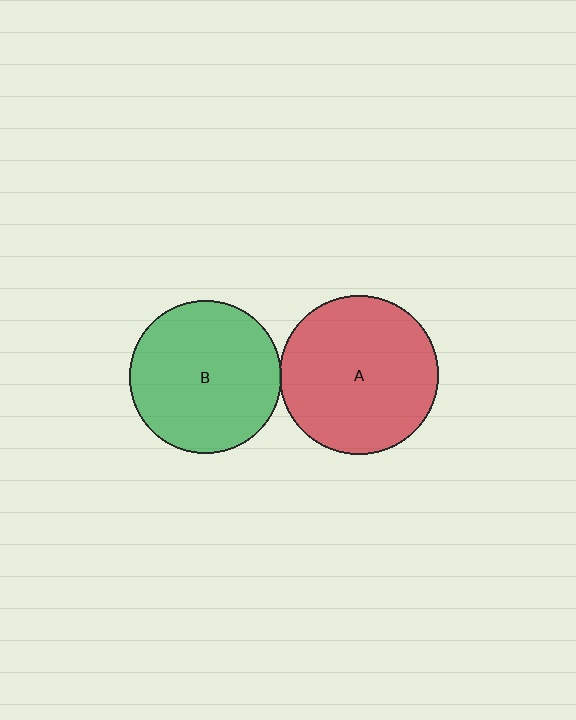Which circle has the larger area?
Circle A (red).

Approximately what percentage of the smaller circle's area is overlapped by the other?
Approximately 5%.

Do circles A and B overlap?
Yes.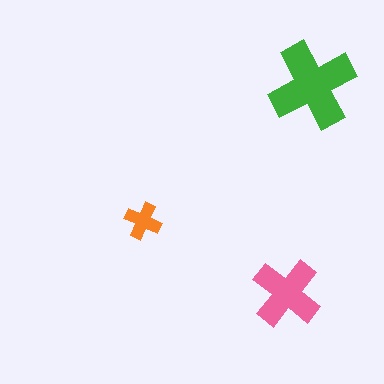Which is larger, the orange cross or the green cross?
The green one.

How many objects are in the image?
There are 3 objects in the image.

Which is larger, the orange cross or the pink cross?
The pink one.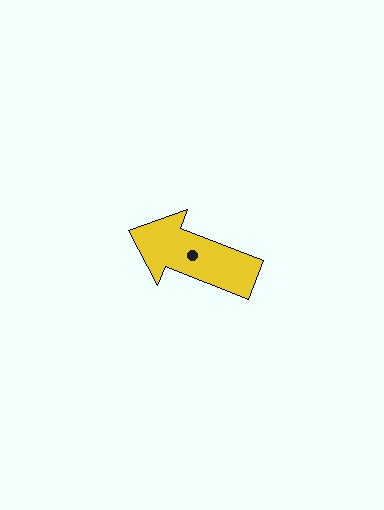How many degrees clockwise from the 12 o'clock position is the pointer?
Approximately 291 degrees.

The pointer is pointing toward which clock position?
Roughly 10 o'clock.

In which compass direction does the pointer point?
West.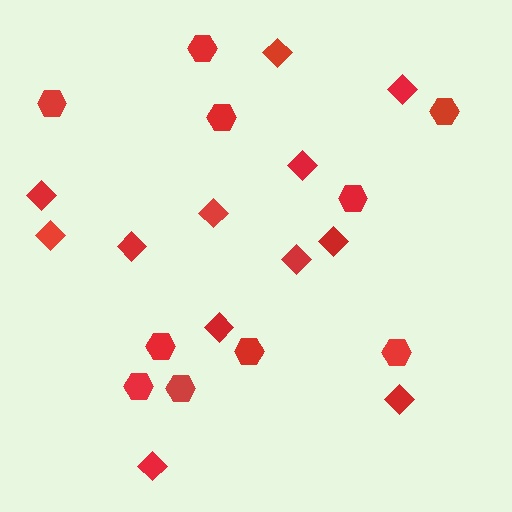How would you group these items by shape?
There are 2 groups: one group of hexagons (10) and one group of diamonds (12).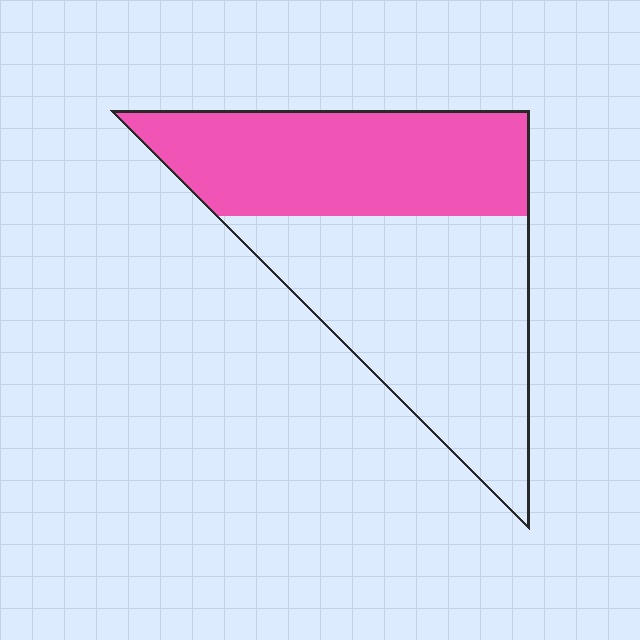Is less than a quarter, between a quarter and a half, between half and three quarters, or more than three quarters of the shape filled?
Between a quarter and a half.